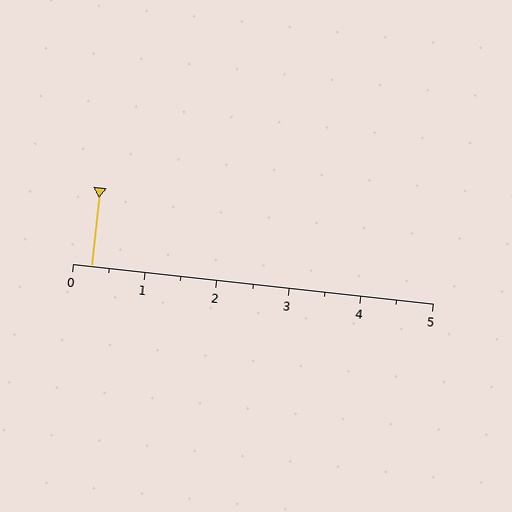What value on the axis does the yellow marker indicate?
The marker indicates approximately 0.2.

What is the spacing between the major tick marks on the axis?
The major ticks are spaced 1 apart.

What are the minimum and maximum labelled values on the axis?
The axis runs from 0 to 5.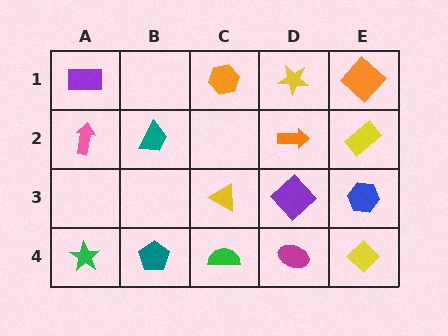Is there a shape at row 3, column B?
No, that cell is empty.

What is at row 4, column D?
A magenta ellipse.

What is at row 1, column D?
A yellow star.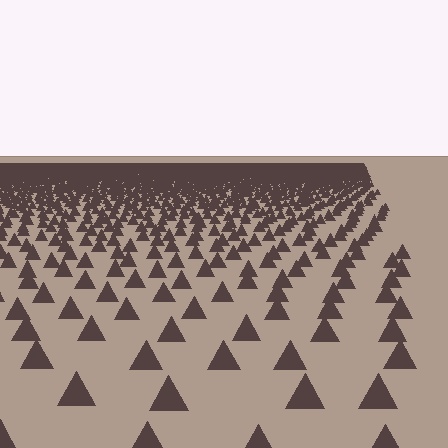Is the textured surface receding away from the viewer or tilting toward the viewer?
The surface is receding away from the viewer. Texture elements get smaller and denser toward the top.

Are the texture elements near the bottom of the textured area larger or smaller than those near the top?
Larger. Near the bottom, elements are closer to the viewer and appear at a bigger on-screen size.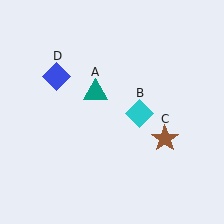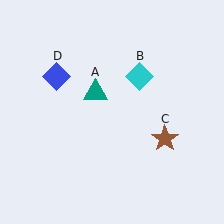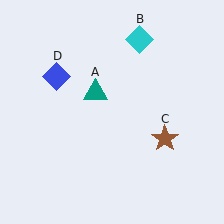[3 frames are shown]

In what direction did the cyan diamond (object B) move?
The cyan diamond (object B) moved up.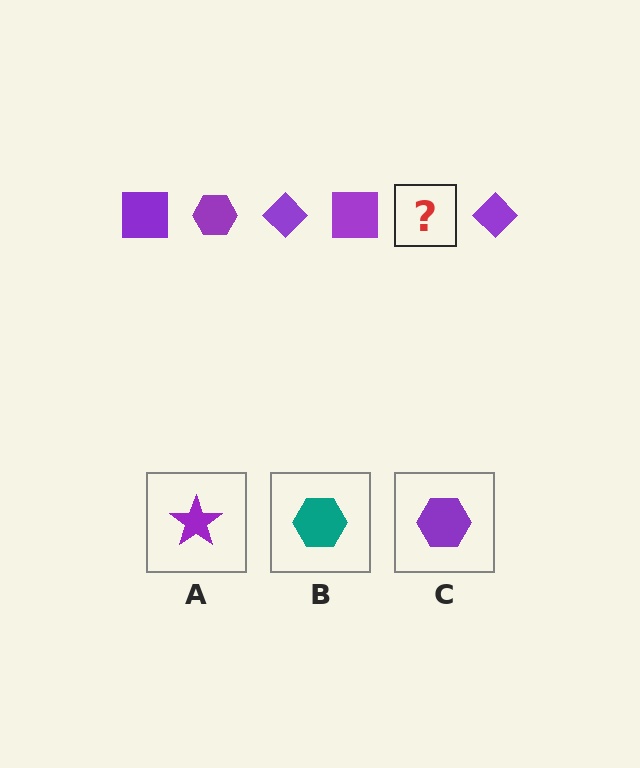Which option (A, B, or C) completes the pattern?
C.